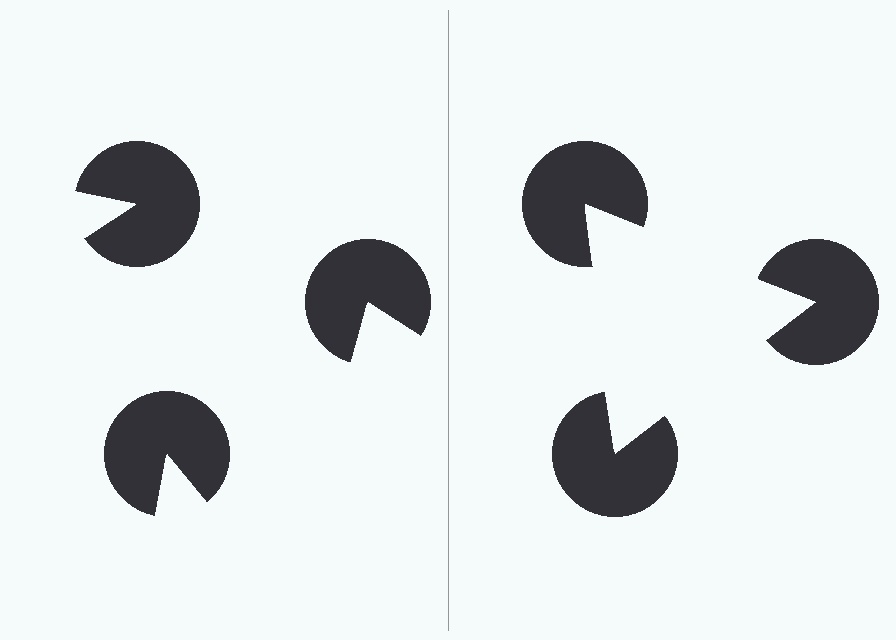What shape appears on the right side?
An illusory triangle.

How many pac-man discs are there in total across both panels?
6 — 3 on each side.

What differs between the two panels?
The pac-man discs are positioned identically on both sides; only the wedge orientations differ. On the right they align to a triangle; on the left they are misaligned.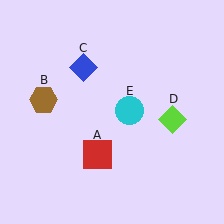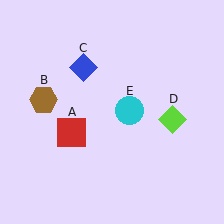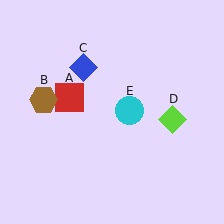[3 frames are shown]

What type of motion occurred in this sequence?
The red square (object A) rotated clockwise around the center of the scene.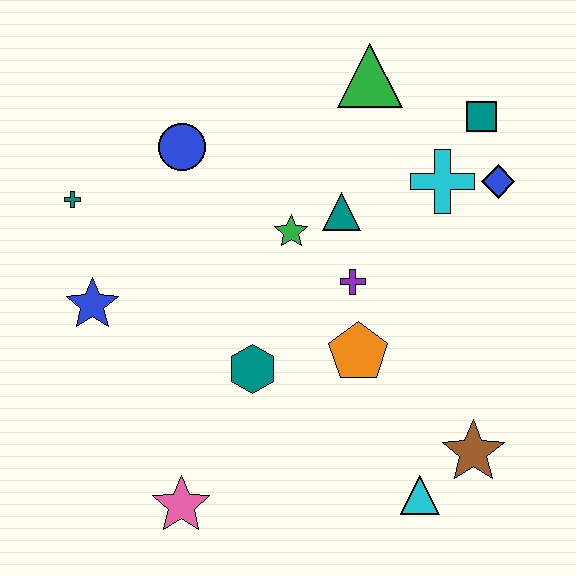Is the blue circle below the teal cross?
No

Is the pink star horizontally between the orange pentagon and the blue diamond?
No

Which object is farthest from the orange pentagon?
The teal cross is farthest from the orange pentagon.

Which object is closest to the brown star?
The cyan triangle is closest to the brown star.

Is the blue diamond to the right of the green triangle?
Yes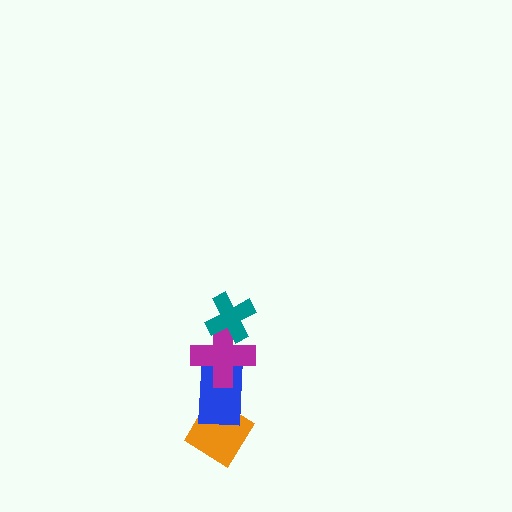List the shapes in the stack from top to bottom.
From top to bottom: the teal cross, the magenta cross, the blue rectangle, the orange diamond.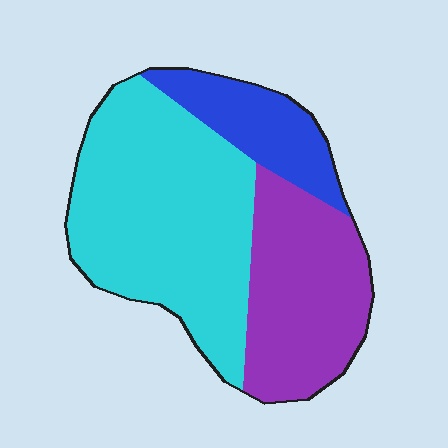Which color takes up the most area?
Cyan, at roughly 50%.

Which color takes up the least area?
Blue, at roughly 15%.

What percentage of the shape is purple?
Purple takes up about one third (1/3) of the shape.